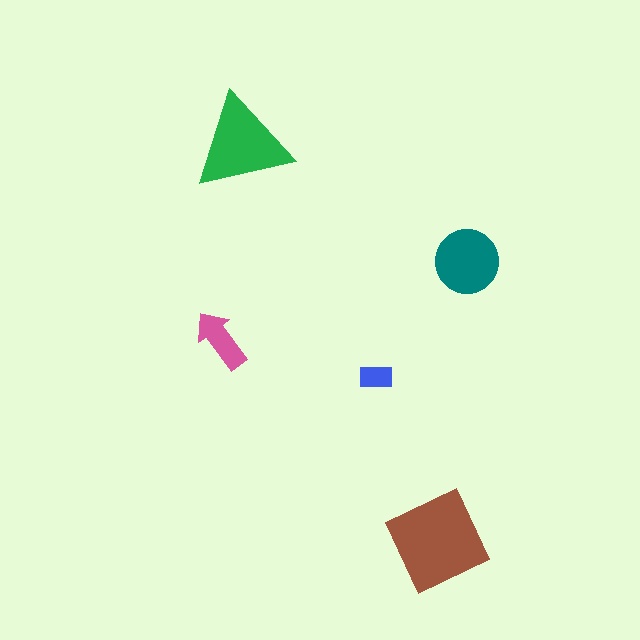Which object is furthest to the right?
The teal circle is rightmost.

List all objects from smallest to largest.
The blue rectangle, the pink arrow, the teal circle, the green triangle, the brown diamond.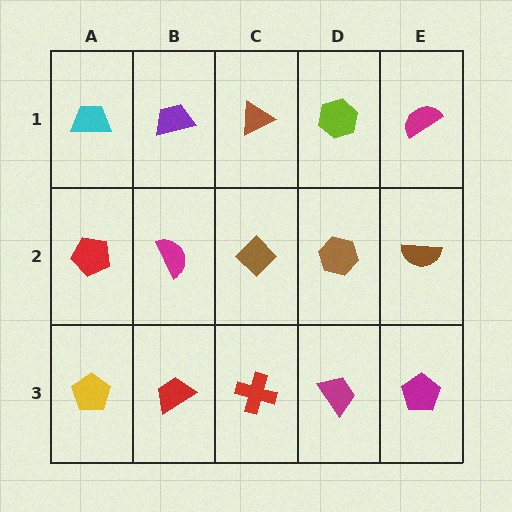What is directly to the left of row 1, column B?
A cyan trapezoid.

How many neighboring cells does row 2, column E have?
3.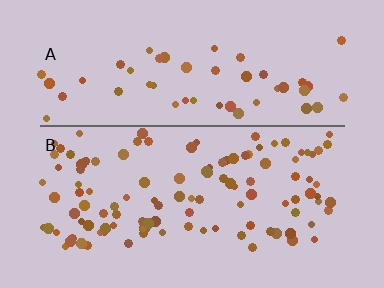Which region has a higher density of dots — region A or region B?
B (the bottom).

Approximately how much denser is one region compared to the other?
Approximately 2.1× — region B over region A.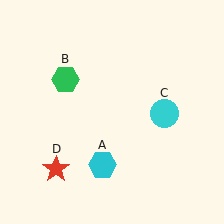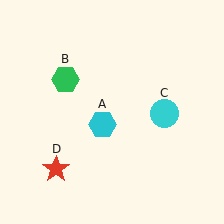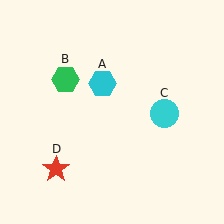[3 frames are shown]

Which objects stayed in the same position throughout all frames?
Green hexagon (object B) and cyan circle (object C) and red star (object D) remained stationary.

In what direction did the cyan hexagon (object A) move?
The cyan hexagon (object A) moved up.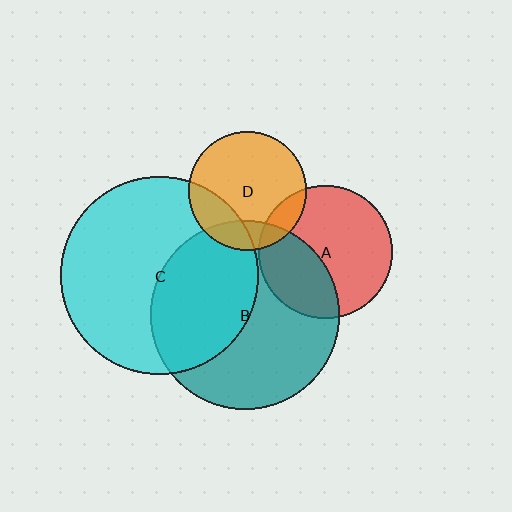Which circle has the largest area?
Circle C (cyan).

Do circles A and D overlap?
Yes.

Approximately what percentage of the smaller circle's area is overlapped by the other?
Approximately 15%.